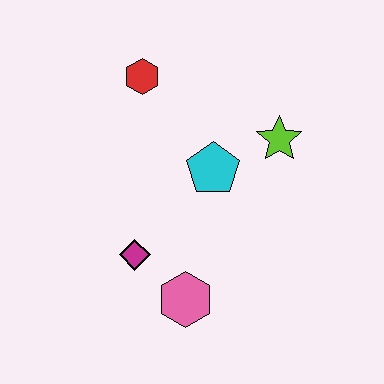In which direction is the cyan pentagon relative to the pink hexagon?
The cyan pentagon is above the pink hexagon.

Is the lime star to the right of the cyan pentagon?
Yes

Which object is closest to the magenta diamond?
The pink hexagon is closest to the magenta diamond.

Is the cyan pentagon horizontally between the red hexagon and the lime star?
Yes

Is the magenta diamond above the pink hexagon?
Yes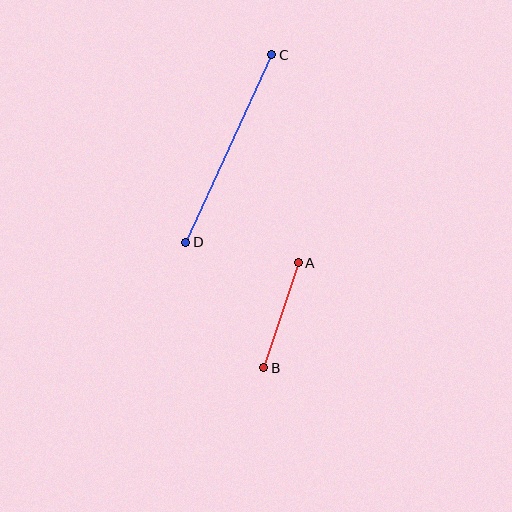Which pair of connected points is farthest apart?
Points C and D are farthest apart.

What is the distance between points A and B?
The distance is approximately 111 pixels.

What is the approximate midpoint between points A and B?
The midpoint is at approximately (281, 315) pixels.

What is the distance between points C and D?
The distance is approximately 206 pixels.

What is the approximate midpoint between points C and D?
The midpoint is at approximately (229, 148) pixels.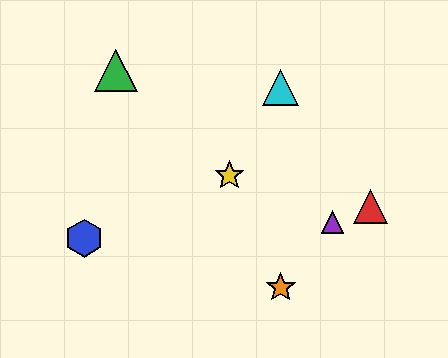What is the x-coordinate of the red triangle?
The red triangle is at x≈370.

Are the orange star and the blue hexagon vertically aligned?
No, the orange star is at x≈281 and the blue hexagon is at x≈84.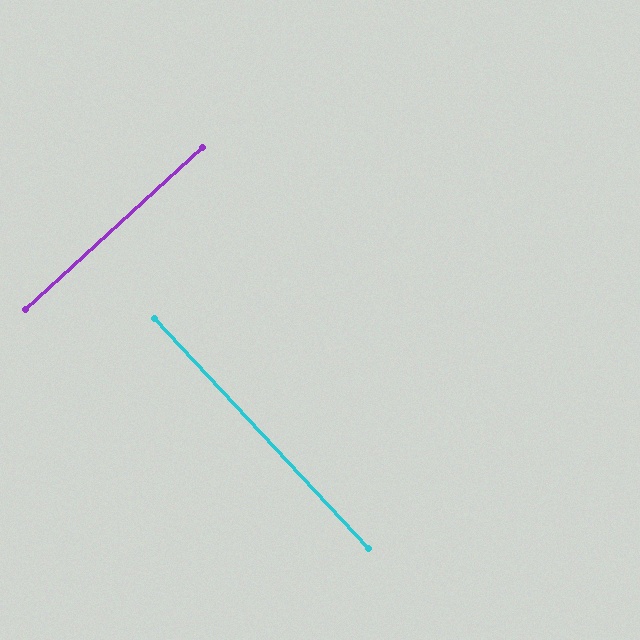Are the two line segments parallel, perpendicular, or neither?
Perpendicular — they meet at approximately 89°.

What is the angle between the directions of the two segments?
Approximately 89 degrees.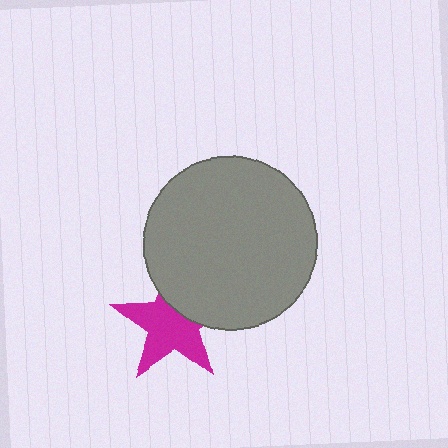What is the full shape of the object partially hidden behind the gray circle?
The partially hidden object is a magenta star.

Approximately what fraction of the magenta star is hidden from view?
Roughly 32% of the magenta star is hidden behind the gray circle.